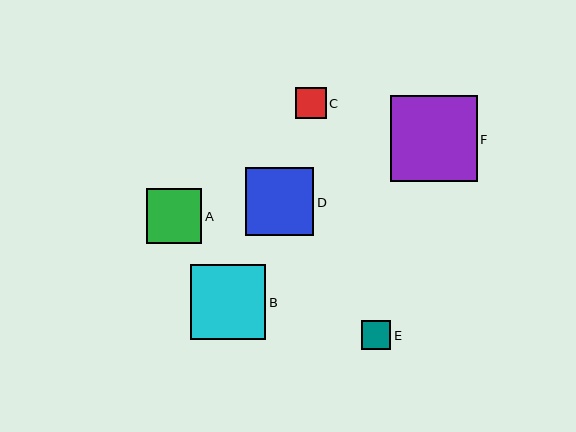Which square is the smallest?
Square E is the smallest with a size of approximately 29 pixels.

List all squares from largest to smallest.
From largest to smallest: F, B, D, A, C, E.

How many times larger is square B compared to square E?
Square B is approximately 2.6 times the size of square E.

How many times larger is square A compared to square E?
Square A is approximately 1.9 times the size of square E.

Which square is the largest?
Square F is the largest with a size of approximately 86 pixels.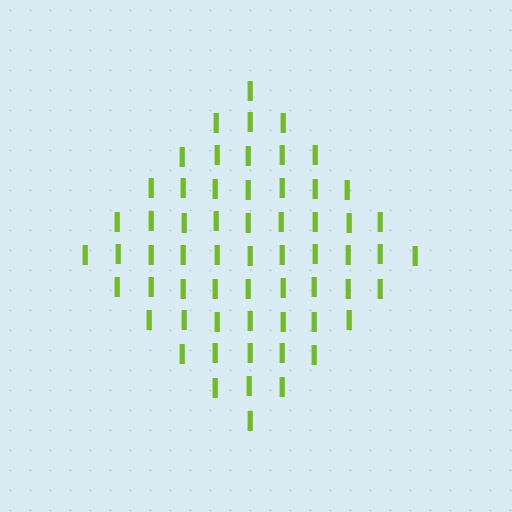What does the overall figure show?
The overall figure shows a diamond.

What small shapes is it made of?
It is made of small letter I's.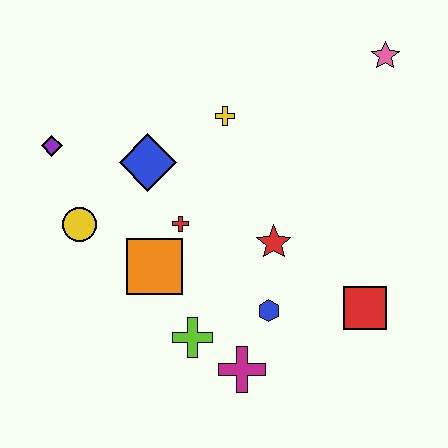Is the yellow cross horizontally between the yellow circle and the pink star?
Yes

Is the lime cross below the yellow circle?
Yes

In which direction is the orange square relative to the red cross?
The orange square is below the red cross.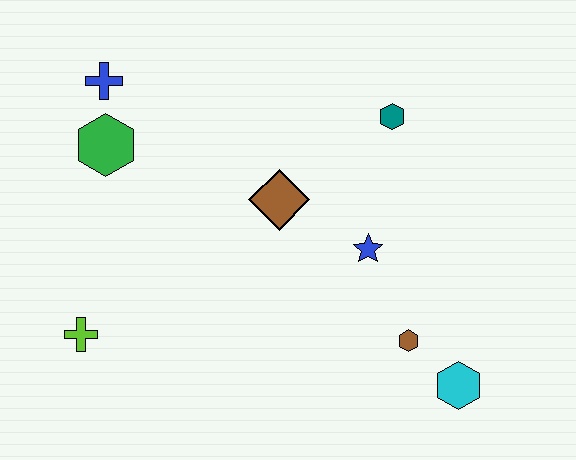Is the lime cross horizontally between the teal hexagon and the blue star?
No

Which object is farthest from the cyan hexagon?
The blue cross is farthest from the cyan hexagon.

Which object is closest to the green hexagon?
The blue cross is closest to the green hexagon.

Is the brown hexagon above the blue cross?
No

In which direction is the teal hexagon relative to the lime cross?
The teal hexagon is to the right of the lime cross.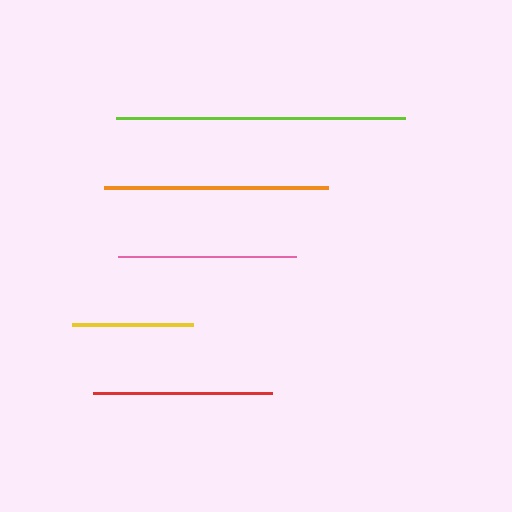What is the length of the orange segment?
The orange segment is approximately 224 pixels long.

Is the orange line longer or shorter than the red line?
The orange line is longer than the red line.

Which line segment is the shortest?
The yellow line is the shortest at approximately 121 pixels.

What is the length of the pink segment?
The pink segment is approximately 178 pixels long.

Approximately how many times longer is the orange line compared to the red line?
The orange line is approximately 1.3 times the length of the red line.